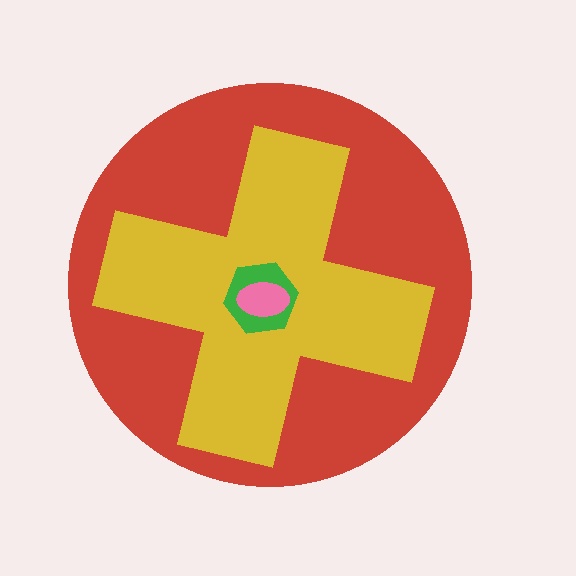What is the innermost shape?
The pink ellipse.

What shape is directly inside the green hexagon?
The pink ellipse.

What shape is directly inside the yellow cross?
The green hexagon.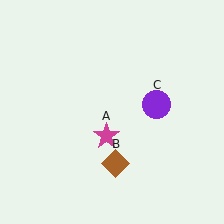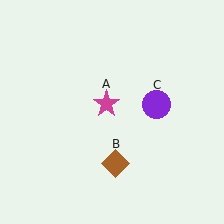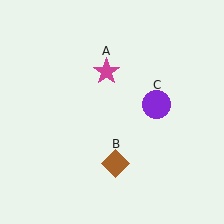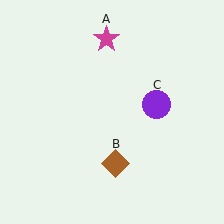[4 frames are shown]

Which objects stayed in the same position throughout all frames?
Brown diamond (object B) and purple circle (object C) remained stationary.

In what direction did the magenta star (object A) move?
The magenta star (object A) moved up.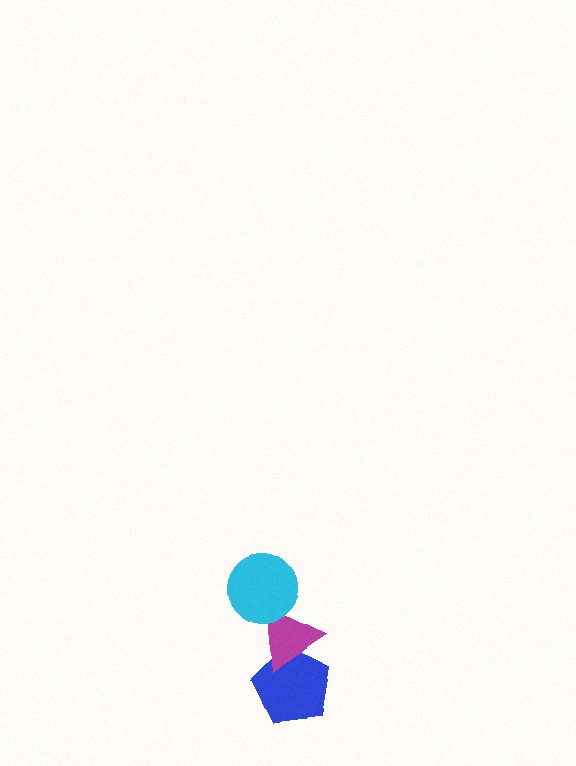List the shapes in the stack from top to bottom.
From top to bottom: the cyan circle, the magenta triangle, the blue pentagon.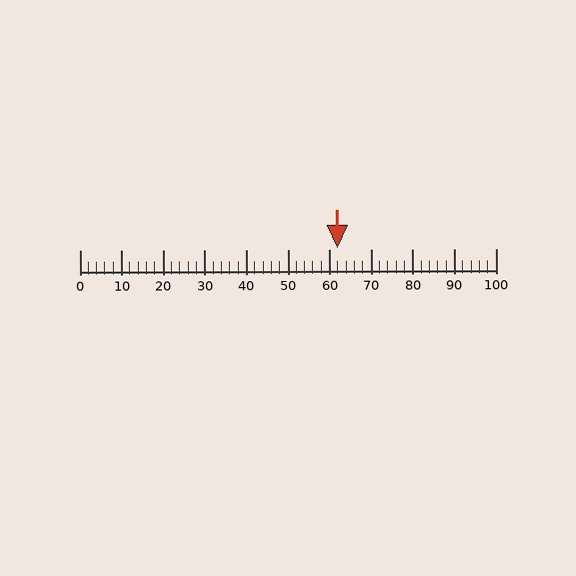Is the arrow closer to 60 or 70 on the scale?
The arrow is closer to 60.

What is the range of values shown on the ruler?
The ruler shows values from 0 to 100.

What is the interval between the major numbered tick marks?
The major tick marks are spaced 10 units apart.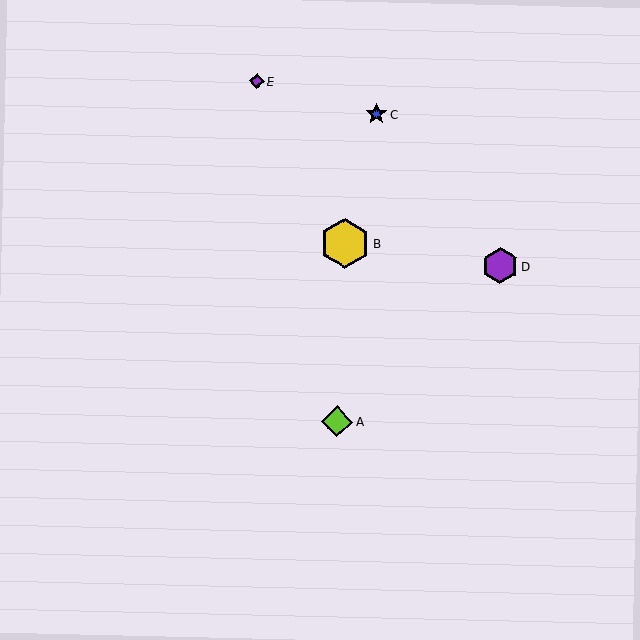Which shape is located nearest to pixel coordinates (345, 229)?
The yellow hexagon (labeled B) at (345, 243) is nearest to that location.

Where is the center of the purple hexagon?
The center of the purple hexagon is at (500, 266).